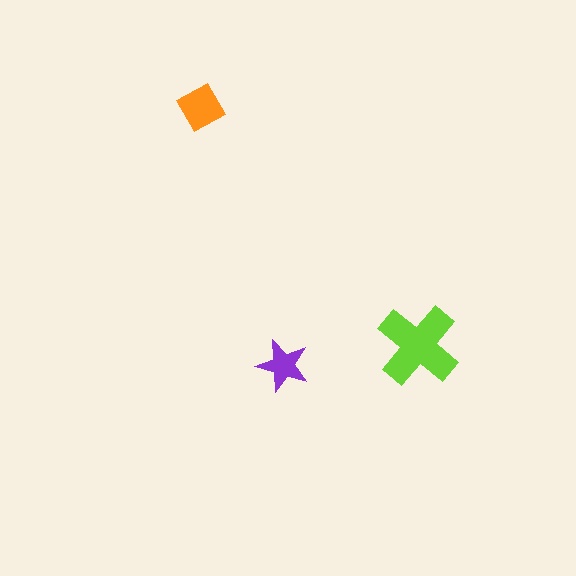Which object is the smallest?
The purple star.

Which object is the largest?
The lime cross.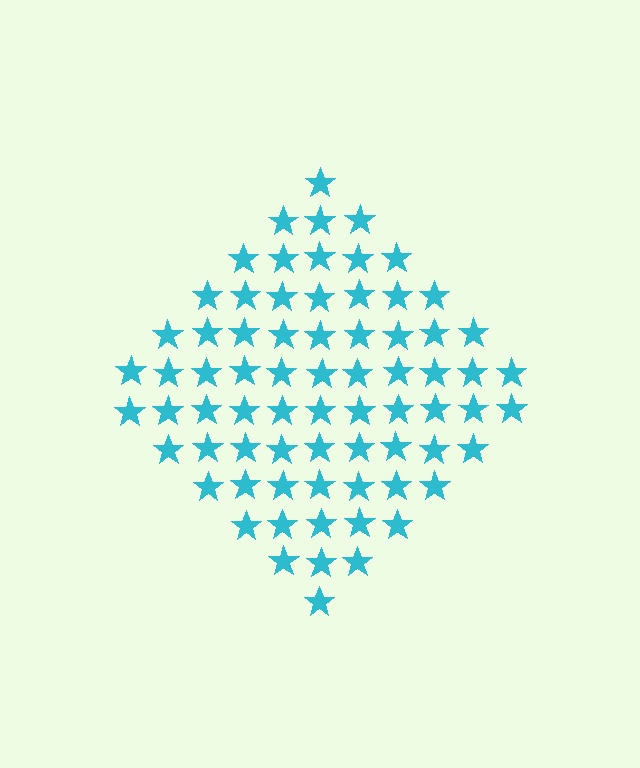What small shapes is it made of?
It is made of small stars.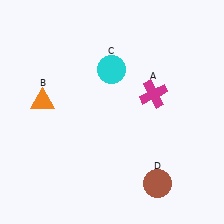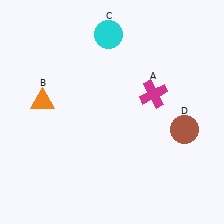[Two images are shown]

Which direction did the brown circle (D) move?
The brown circle (D) moved up.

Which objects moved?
The objects that moved are: the cyan circle (C), the brown circle (D).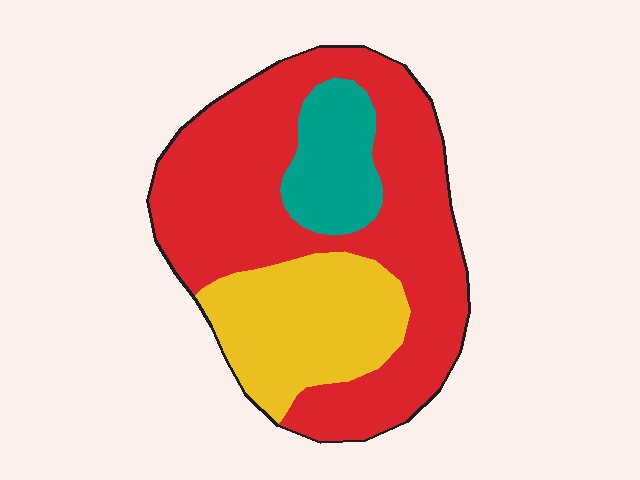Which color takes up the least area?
Teal, at roughly 15%.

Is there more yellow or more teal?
Yellow.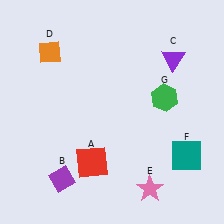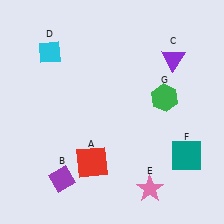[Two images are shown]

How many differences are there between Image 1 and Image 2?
There is 1 difference between the two images.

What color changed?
The diamond (D) changed from orange in Image 1 to cyan in Image 2.